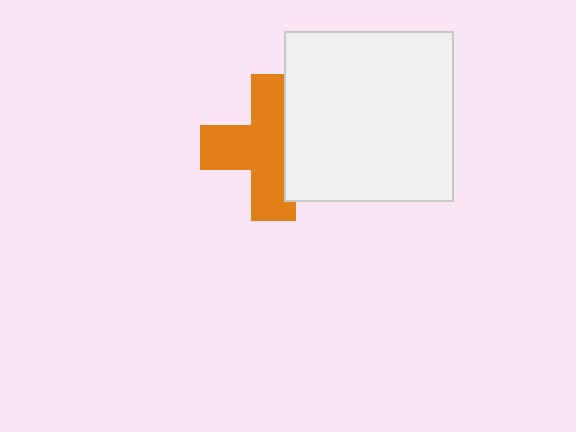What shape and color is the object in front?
The object in front is a white square.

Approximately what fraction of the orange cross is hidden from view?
Roughly 34% of the orange cross is hidden behind the white square.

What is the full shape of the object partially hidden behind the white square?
The partially hidden object is an orange cross.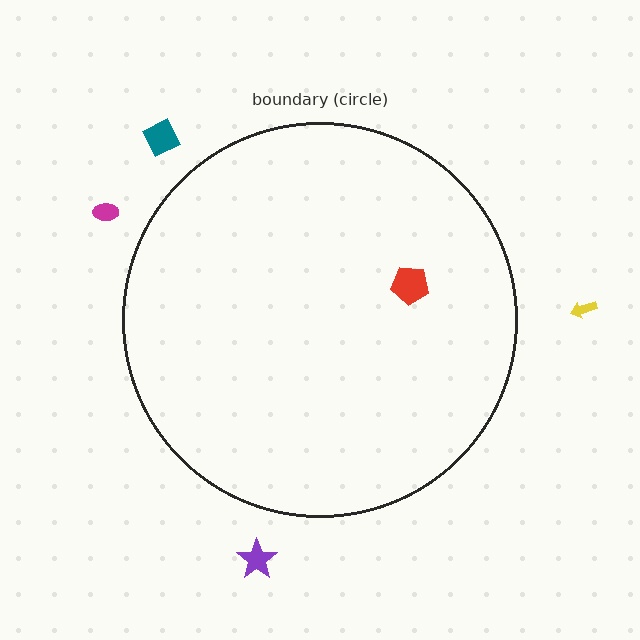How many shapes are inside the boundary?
1 inside, 4 outside.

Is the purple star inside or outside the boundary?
Outside.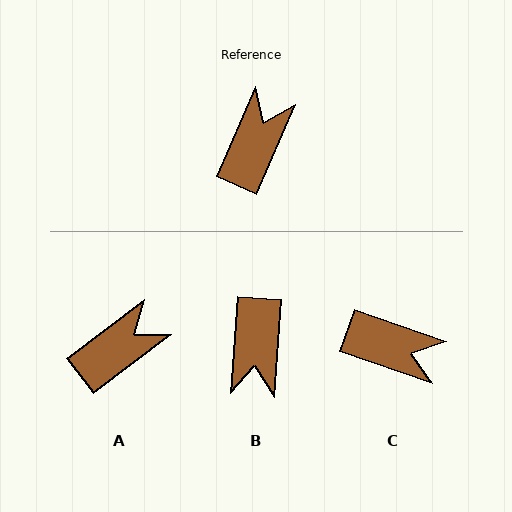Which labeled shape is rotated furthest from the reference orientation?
B, about 161 degrees away.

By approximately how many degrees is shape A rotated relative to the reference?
Approximately 29 degrees clockwise.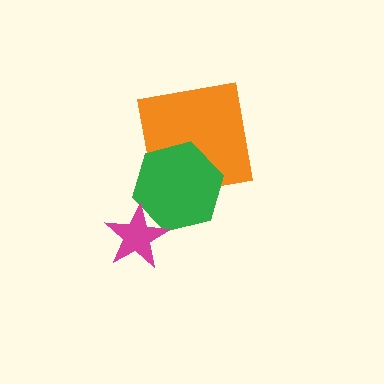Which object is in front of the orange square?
The green hexagon is in front of the orange square.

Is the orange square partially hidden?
Yes, it is partially covered by another shape.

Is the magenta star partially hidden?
No, no other shape covers it.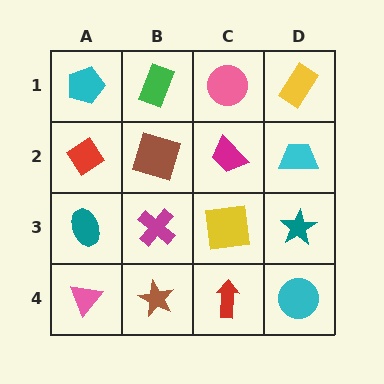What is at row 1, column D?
A yellow rectangle.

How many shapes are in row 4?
4 shapes.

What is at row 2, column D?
A cyan trapezoid.